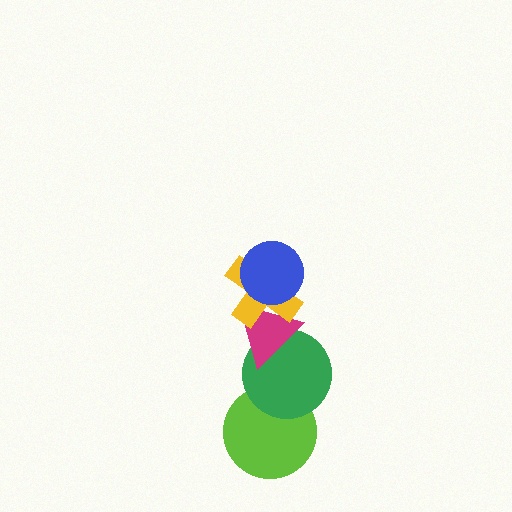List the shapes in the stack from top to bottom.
From top to bottom: the blue circle, the yellow cross, the magenta triangle, the green circle, the lime circle.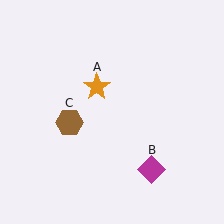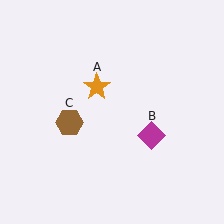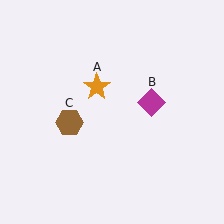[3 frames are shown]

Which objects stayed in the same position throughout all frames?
Orange star (object A) and brown hexagon (object C) remained stationary.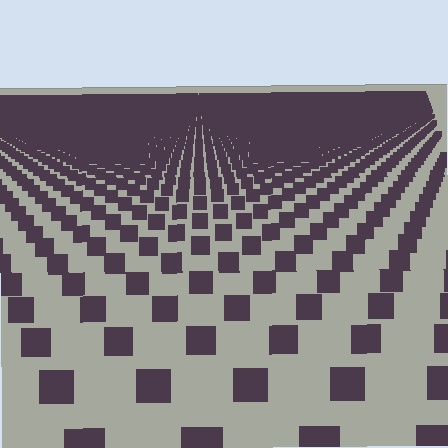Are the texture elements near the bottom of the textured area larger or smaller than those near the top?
Larger. Near the bottom, elements are closer to the viewer and appear at a bigger on-screen size.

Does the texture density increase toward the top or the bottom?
Density increases toward the top.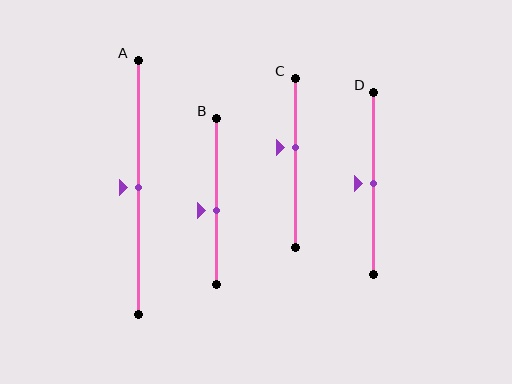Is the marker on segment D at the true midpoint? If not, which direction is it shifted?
Yes, the marker on segment D is at the true midpoint.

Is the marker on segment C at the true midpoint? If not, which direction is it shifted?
No, the marker on segment C is shifted upward by about 9% of the segment length.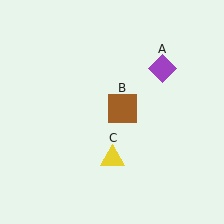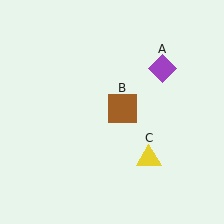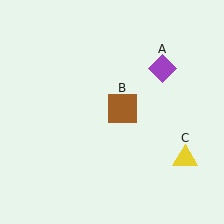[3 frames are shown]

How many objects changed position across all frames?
1 object changed position: yellow triangle (object C).